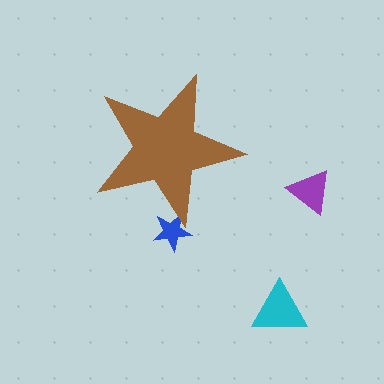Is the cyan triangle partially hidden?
No, the cyan triangle is fully visible.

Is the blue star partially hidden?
Yes, the blue star is partially hidden behind the brown star.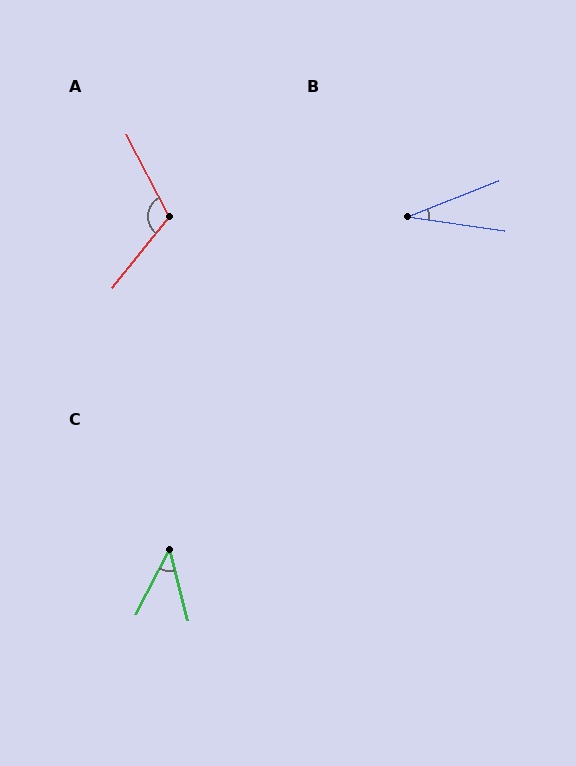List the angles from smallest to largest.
B (30°), C (42°), A (114°).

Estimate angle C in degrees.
Approximately 42 degrees.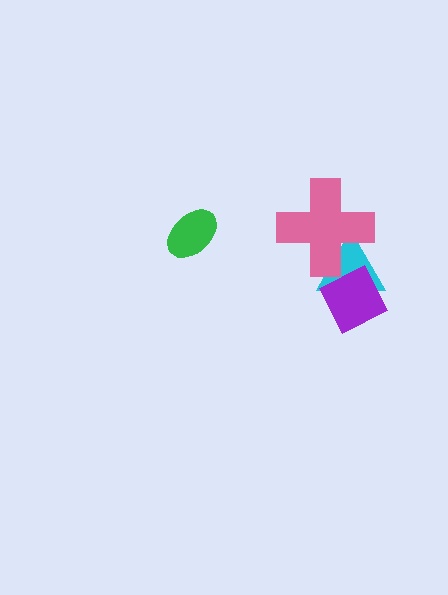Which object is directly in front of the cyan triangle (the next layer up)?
The purple diamond is directly in front of the cyan triangle.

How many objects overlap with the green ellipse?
0 objects overlap with the green ellipse.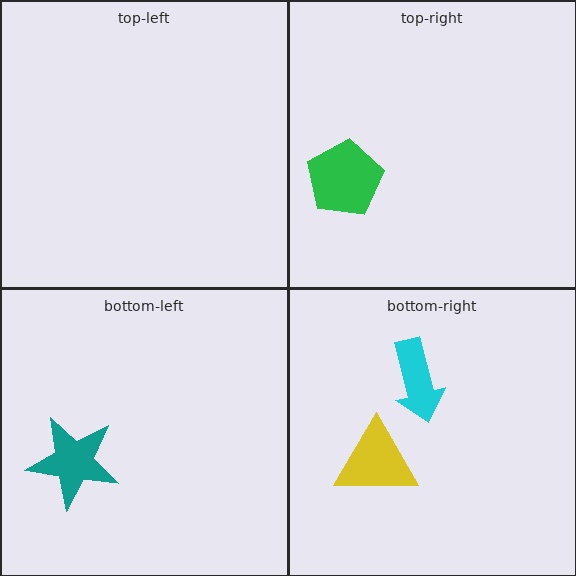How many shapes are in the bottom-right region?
2.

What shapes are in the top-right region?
The green pentagon.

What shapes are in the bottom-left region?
The teal star.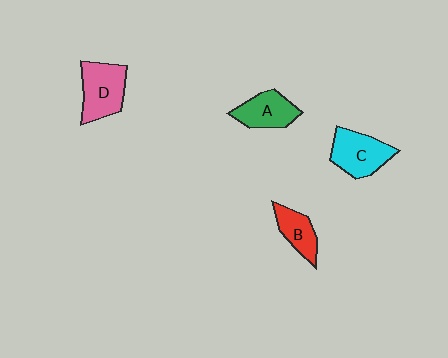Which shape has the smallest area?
Shape B (red).